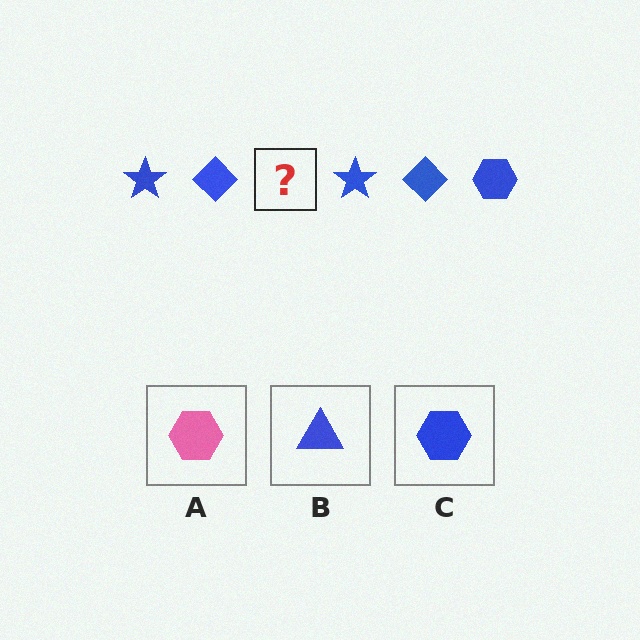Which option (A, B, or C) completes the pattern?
C.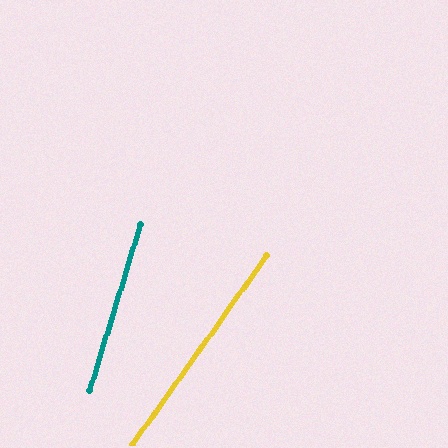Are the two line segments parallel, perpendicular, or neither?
Neither parallel nor perpendicular — they differ by about 18°.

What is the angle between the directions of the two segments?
Approximately 18 degrees.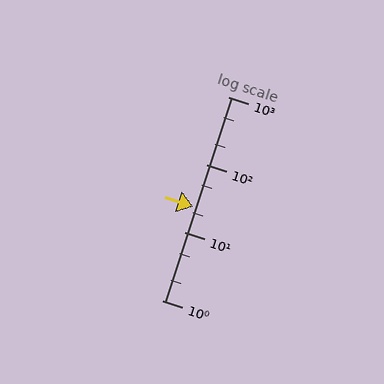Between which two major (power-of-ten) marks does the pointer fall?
The pointer is between 10 and 100.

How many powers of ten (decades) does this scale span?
The scale spans 3 decades, from 1 to 1000.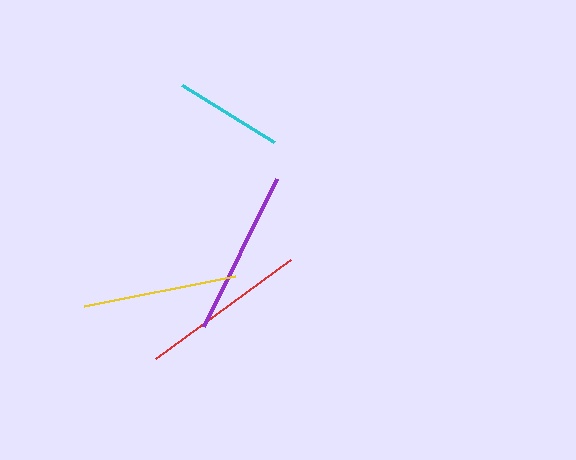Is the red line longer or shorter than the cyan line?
The red line is longer than the cyan line.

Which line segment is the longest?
The red line is the longest at approximately 167 pixels.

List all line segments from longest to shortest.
From longest to shortest: red, purple, yellow, cyan.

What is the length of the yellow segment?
The yellow segment is approximately 155 pixels long.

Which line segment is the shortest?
The cyan line is the shortest at approximately 108 pixels.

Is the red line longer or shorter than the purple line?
The red line is longer than the purple line.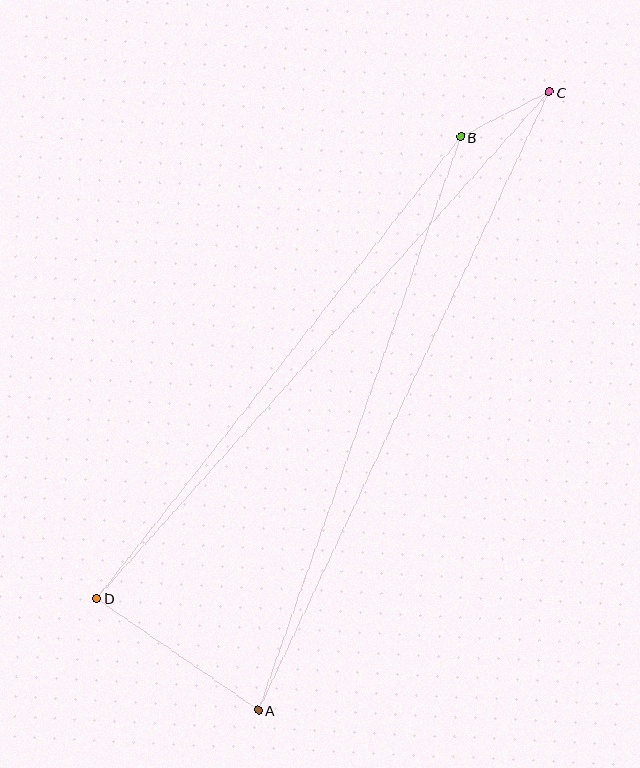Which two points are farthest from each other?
Points A and C are farthest from each other.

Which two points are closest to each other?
Points B and C are closest to each other.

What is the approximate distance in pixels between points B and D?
The distance between B and D is approximately 587 pixels.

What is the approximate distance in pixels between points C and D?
The distance between C and D is approximately 679 pixels.